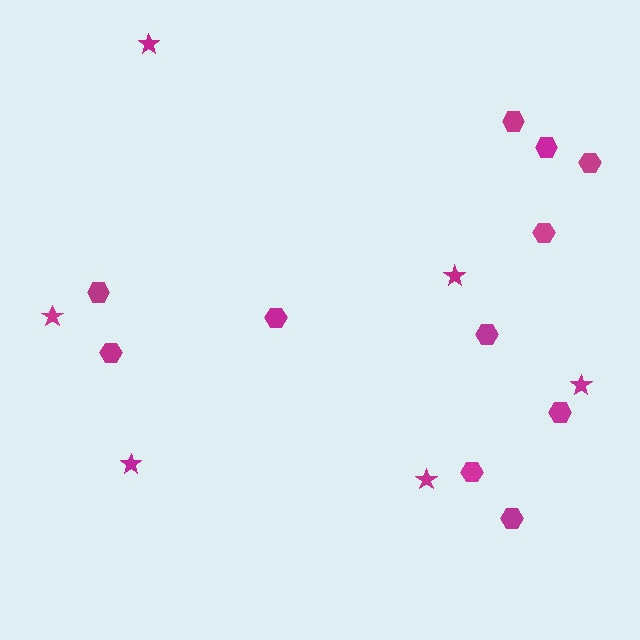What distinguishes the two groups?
There are 2 groups: one group of stars (6) and one group of hexagons (11).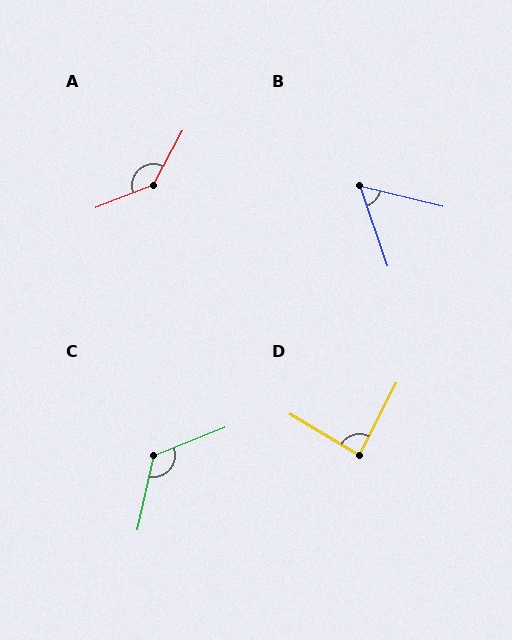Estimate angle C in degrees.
Approximately 124 degrees.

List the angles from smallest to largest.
B (57°), D (86°), C (124°), A (140°).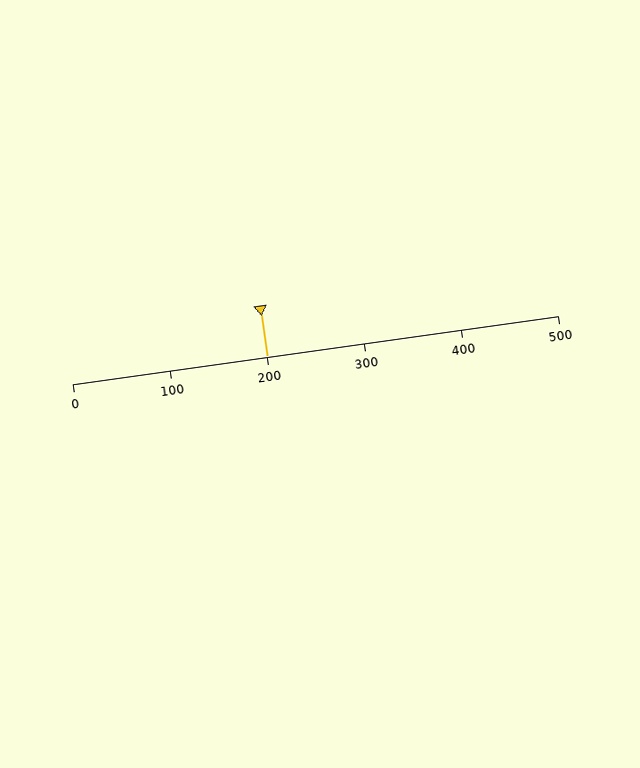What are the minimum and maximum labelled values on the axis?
The axis runs from 0 to 500.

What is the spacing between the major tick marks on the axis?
The major ticks are spaced 100 apart.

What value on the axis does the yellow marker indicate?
The marker indicates approximately 200.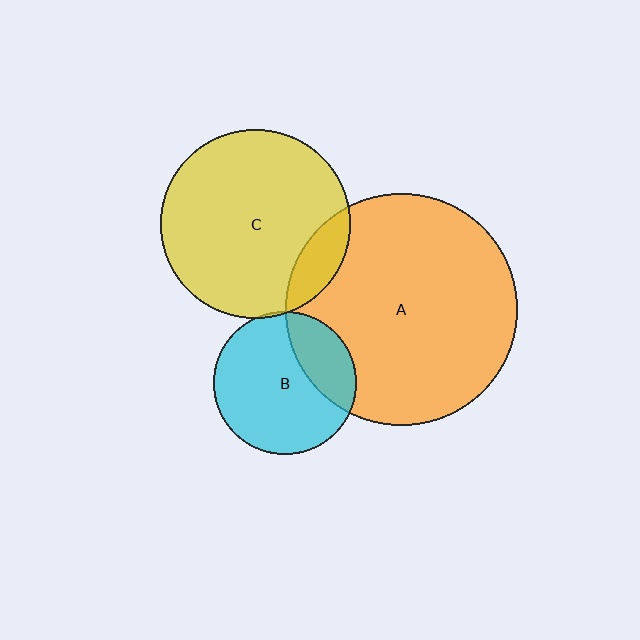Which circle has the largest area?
Circle A (orange).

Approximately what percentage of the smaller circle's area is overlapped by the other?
Approximately 15%.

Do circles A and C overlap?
Yes.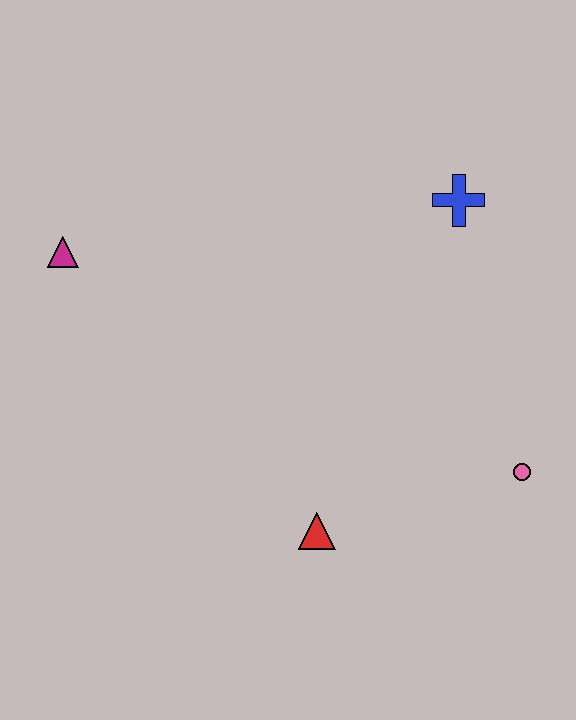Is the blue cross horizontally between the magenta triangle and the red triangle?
No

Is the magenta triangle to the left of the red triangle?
Yes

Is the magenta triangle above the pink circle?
Yes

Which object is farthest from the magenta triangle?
The pink circle is farthest from the magenta triangle.